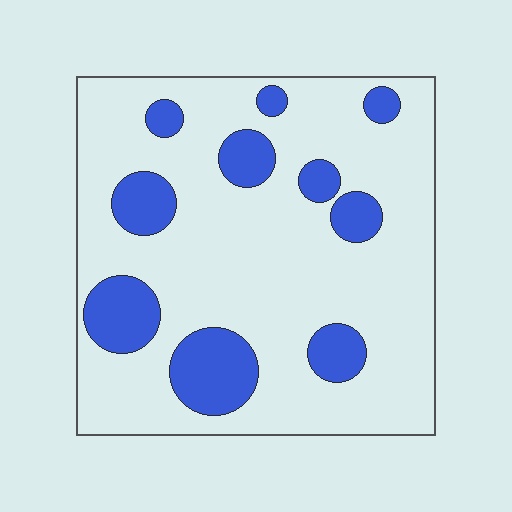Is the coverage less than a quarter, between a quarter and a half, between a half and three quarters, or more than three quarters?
Less than a quarter.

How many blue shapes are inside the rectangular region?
10.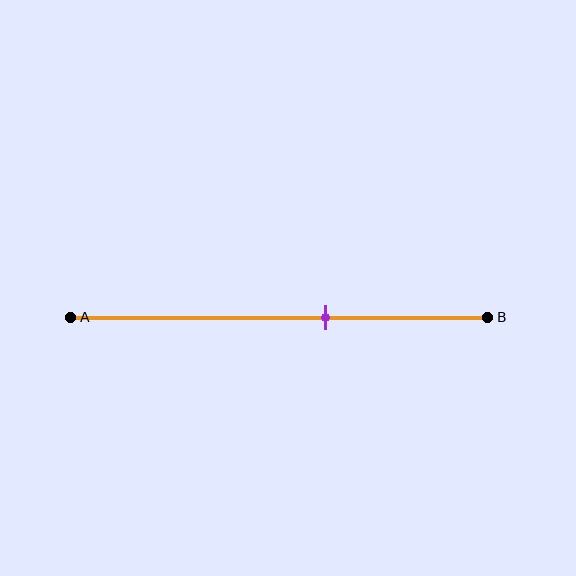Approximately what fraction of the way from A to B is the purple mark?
The purple mark is approximately 60% of the way from A to B.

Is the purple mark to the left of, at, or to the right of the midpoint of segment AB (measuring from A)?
The purple mark is to the right of the midpoint of segment AB.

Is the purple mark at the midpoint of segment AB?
No, the mark is at about 60% from A, not at the 50% midpoint.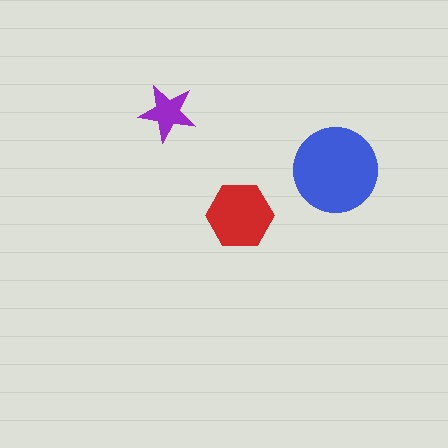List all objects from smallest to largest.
The purple star, the red hexagon, the blue circle.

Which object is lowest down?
The red hexagon is bottommost.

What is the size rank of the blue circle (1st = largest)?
1st.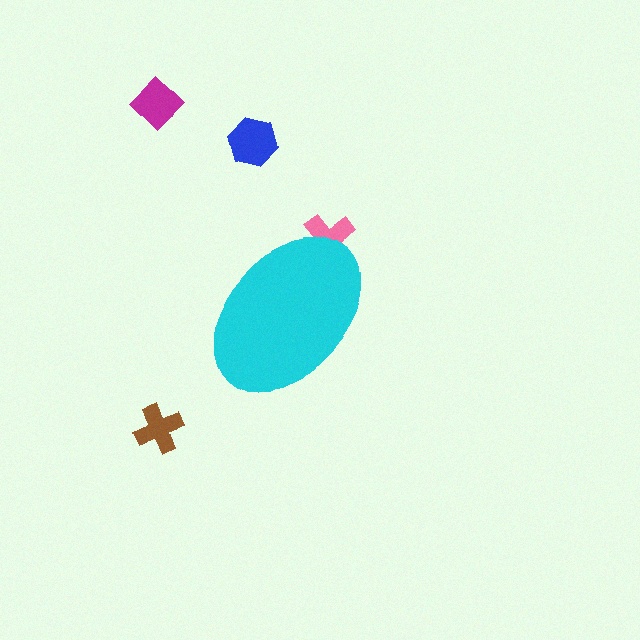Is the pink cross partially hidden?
Yes, the pink cross is partially hidden behind the cyan ellipse.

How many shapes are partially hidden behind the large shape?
1 shape is partially hidden.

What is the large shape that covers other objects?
A cyan ellipse.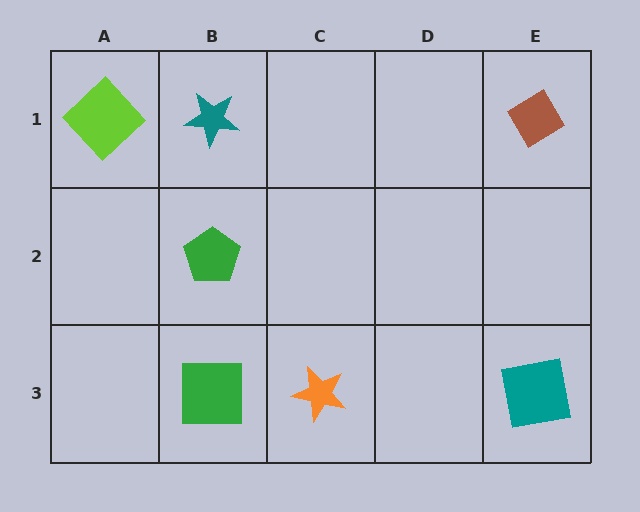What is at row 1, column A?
A lime diamond.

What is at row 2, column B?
A green pentagon.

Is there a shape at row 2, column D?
No, that cell is empty.